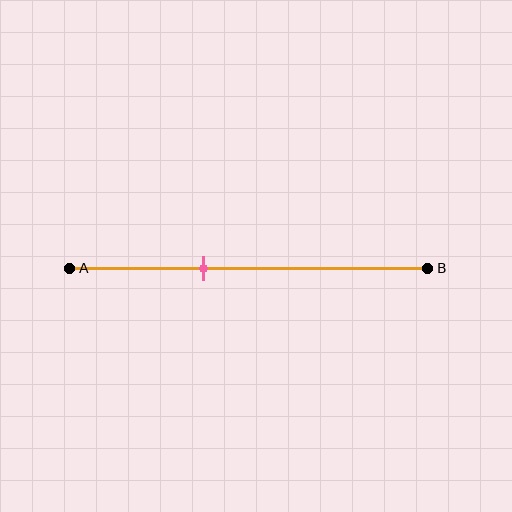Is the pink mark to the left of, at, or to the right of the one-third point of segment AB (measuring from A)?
The pink mark is to the right of the one-third point of segment AB.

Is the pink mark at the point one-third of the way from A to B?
No, the mark is at about 35% from A, not at the 33% one-third point.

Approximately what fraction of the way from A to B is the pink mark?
The pink mark is approximately 35% of the way from A to B.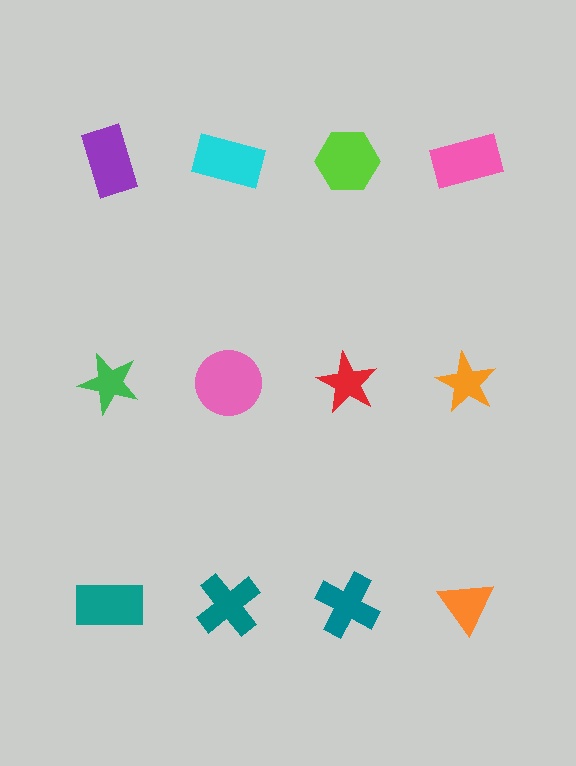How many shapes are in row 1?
4 shapes.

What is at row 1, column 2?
A cyan rectangle.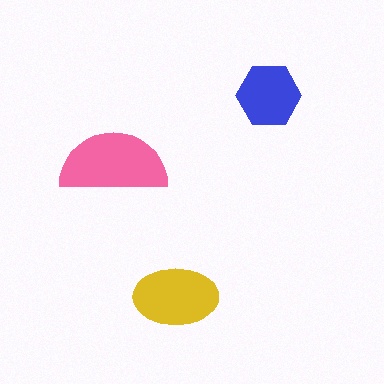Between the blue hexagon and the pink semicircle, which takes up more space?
The pink semicircle.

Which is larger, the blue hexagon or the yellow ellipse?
The yellow ellipse.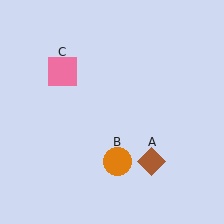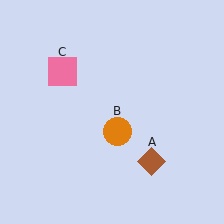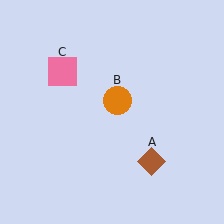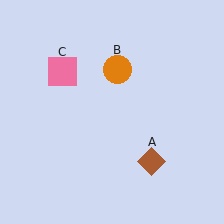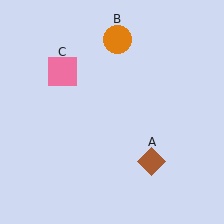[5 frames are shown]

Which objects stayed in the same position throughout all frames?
Brown diamond (object A) and pink square (object C) remained stationary.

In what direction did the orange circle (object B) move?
The orange circle (object B) moved up.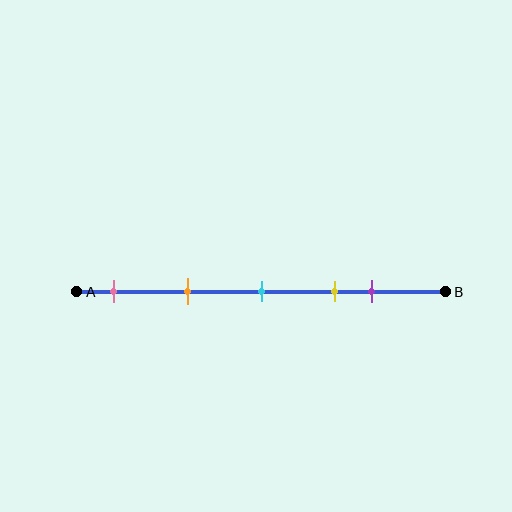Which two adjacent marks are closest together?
The yellow and purple marks are the closest adjacent pair.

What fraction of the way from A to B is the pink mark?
The pink mark is approximately 10% (0.1) of the way from A to B.